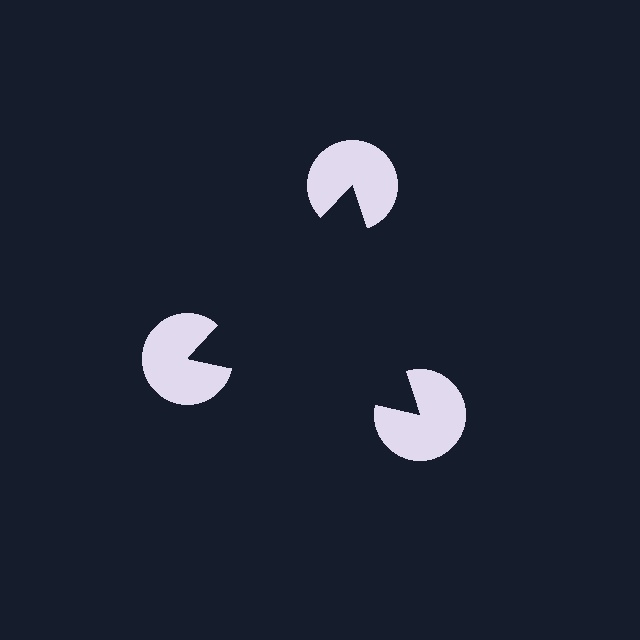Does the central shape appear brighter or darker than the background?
It typically appears slightly darker than the background, even though no actual brightness change is drawn.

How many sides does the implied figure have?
3 sides.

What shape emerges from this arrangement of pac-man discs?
An illusory triangle — its edges are inferred from the aligned wedge cuts in the pac-man discs, not physically drawn.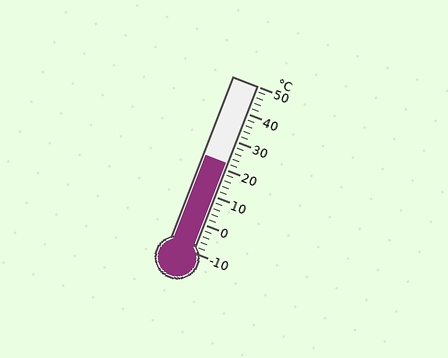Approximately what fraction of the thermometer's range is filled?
The thermometer is filled to approximately 55% of its range.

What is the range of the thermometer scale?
The thermometer scale ranges from -10°C to 50°C.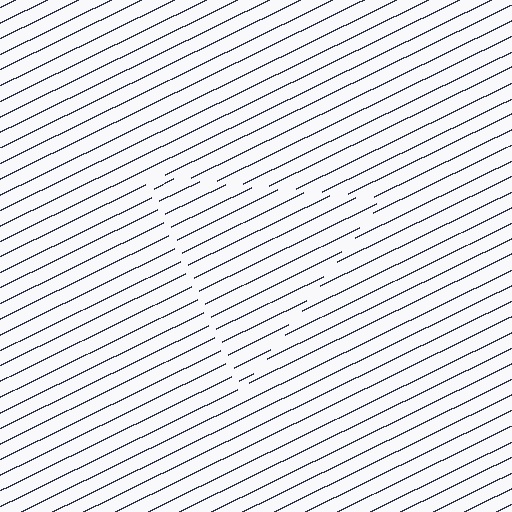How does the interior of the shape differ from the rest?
The interior of the shape contains the same grating, shifted by half a period — the contour is defined by the phase discontinuity where line-ends from the inner and outer gratings abut.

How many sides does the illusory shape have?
3 sides — the line-ends trace a triangle.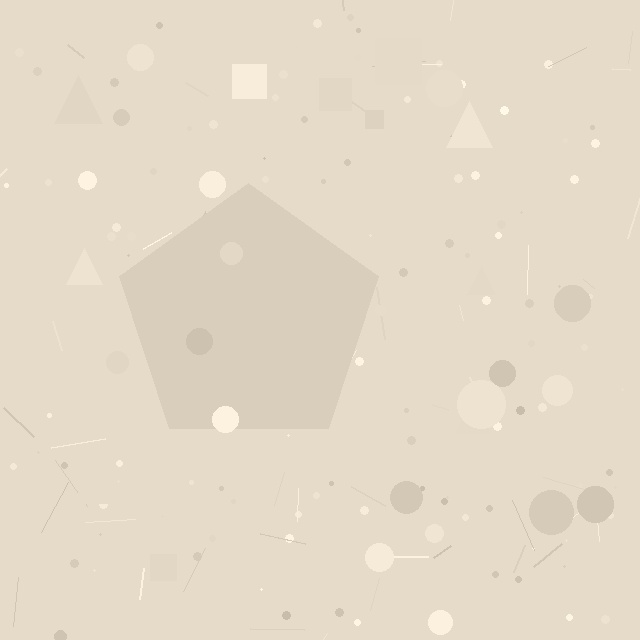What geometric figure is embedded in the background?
A pentagon is embedded in the background.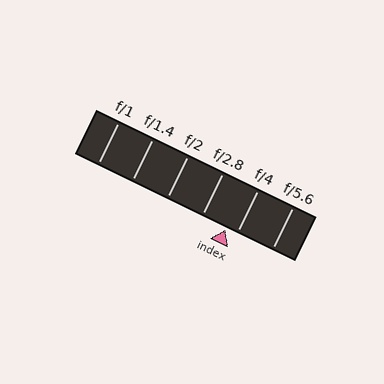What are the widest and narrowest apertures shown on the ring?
The widest aperture shown is f/1 and the narrowest is f/5.6.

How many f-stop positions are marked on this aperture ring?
There are 6 f-stop positions marked.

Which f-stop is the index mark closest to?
The index mark is closest to f/4.